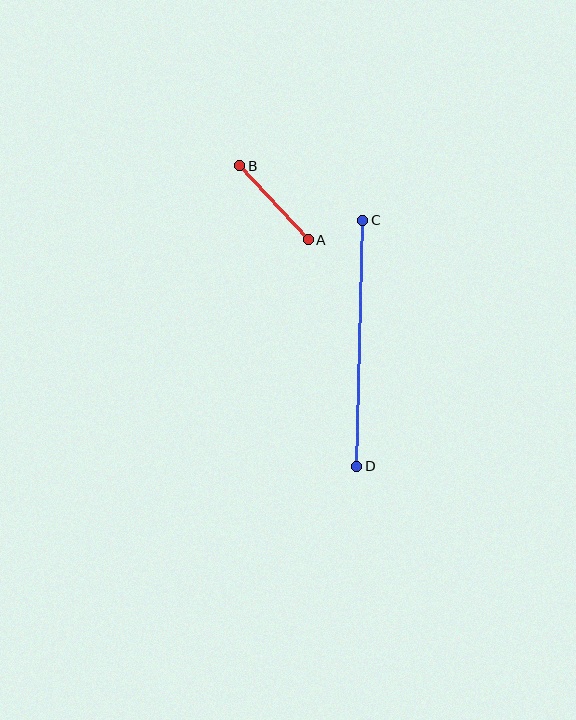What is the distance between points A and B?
The distance is approximately 101 pixels.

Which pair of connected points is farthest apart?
Points C and D are farthest apart.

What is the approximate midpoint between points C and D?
The midpoint is at approximately (360, 343) pixels.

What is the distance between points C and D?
The distance is approximately 246 pixels.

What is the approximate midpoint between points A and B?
The midpoint is at approximately (274, 203) pixels.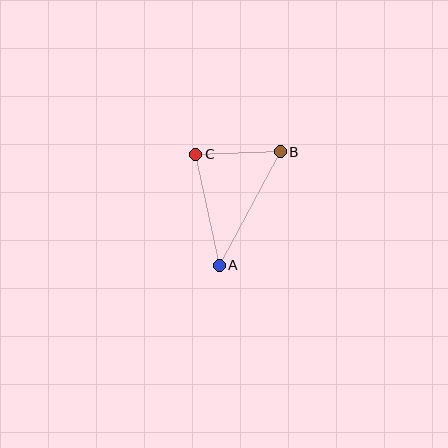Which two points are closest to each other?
Points B and C are closest to each other.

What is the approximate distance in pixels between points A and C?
The distance between A and C is approximately 114 pixels.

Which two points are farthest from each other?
Points A and B are farthest from each other.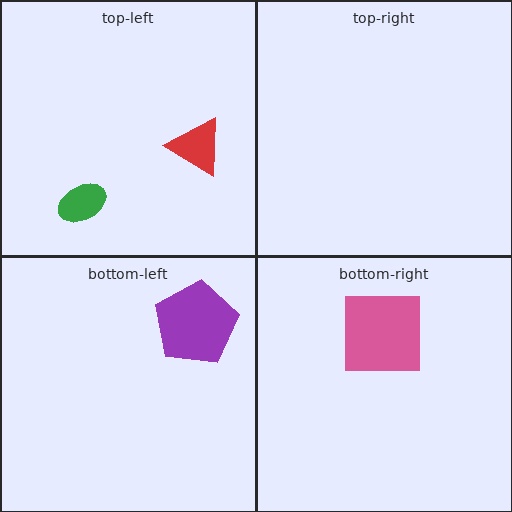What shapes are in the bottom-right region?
The pink square.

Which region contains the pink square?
The bottom-right region.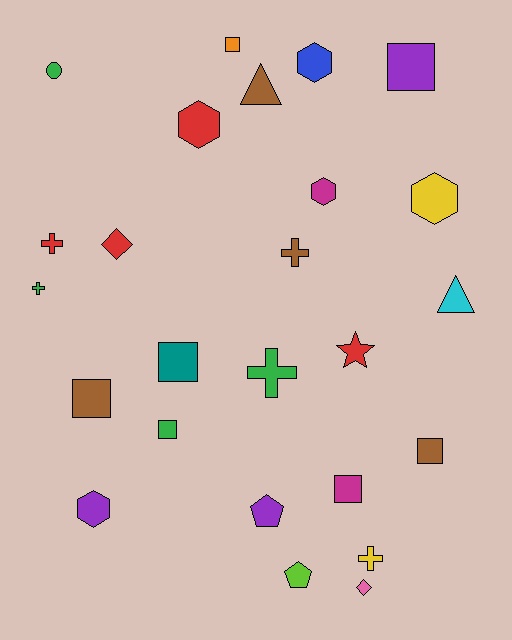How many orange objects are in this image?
There is 1 orange object.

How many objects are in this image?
There are 25 objects.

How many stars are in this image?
There is 1 star.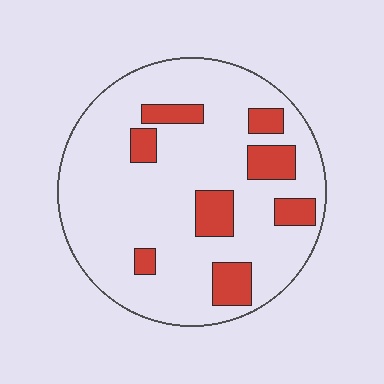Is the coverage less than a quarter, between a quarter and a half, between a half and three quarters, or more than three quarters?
Less than a quarter.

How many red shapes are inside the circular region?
8.